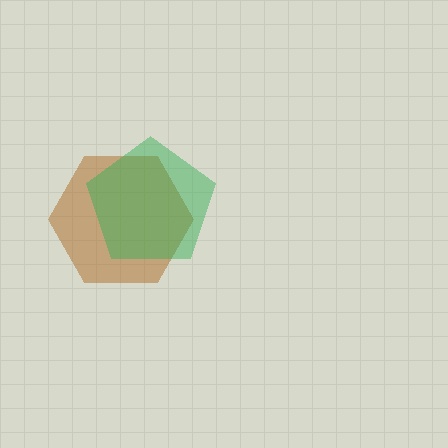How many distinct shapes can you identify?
There are 2 distinct shapes: a brown hexagon, a green pentagon.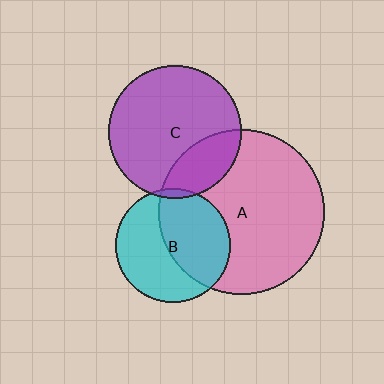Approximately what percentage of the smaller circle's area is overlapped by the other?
Approximately 50%.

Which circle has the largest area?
Circle A (pink).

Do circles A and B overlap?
Yes.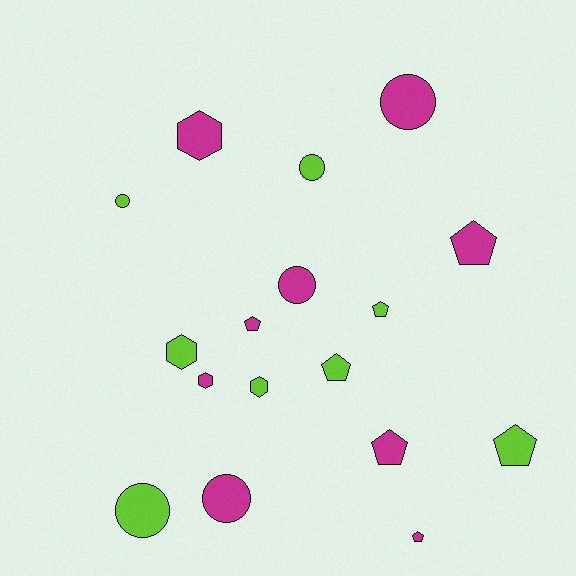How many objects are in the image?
There are 17 objects.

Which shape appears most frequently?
Pentagon, with 7 objects.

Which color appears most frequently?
Magenta, with 9 objects.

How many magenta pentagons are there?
There are 4 magenta pentagons.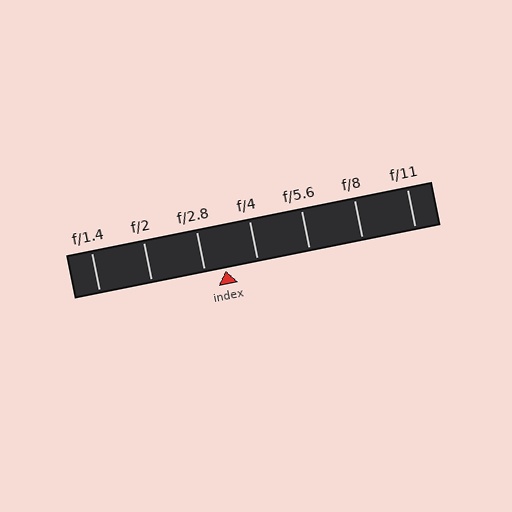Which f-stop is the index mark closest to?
The index mark is closest to f/2.8.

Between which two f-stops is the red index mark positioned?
The index mark is between f/2.8 and f/4.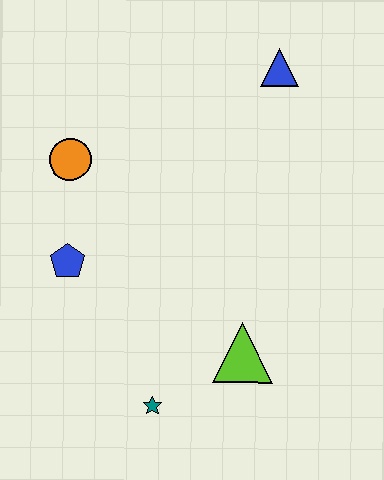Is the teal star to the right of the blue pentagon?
Yes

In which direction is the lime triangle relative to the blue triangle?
The lime triangle is below the blue triangle.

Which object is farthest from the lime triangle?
The blue triangle is farthest from the lime triangle.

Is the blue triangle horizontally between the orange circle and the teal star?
No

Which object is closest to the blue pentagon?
The orange circle is closest to the blue pentagon.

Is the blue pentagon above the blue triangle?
No